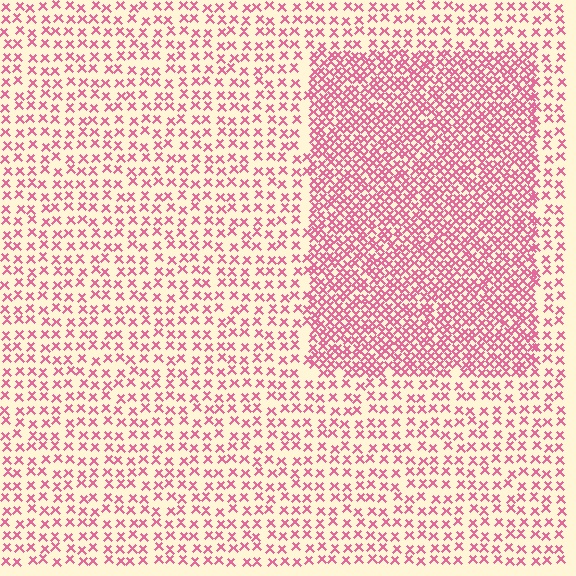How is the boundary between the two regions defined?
The boundary is defined by a change in element density (approximately 2.3x ratio). All elements are the same color, size, and shape.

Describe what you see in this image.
The image contains small pink elements arranged at two different densities. A rectangle-shaped region is visible where the elements are more densely packed than the surrounding area.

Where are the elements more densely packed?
The elements are more densely packed inside the rectangle boundary.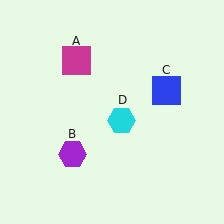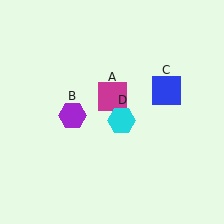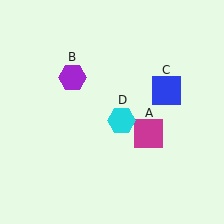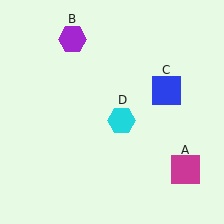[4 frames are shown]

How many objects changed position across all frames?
2 objects changed position: magenta square (object A), purple hexagon (object B).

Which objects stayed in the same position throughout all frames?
Blue square (object C) and cyan hexagon (object D) remained stationary.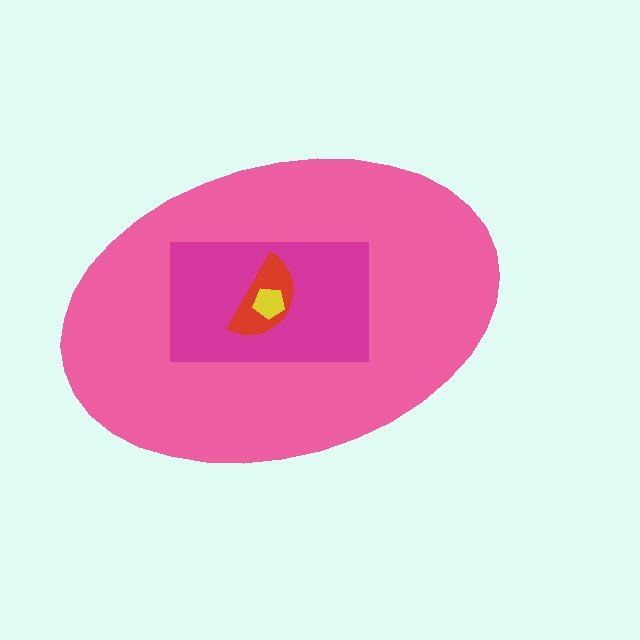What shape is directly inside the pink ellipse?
The magenta rectangle.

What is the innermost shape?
The yellow pentagon.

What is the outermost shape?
The pink ellipse.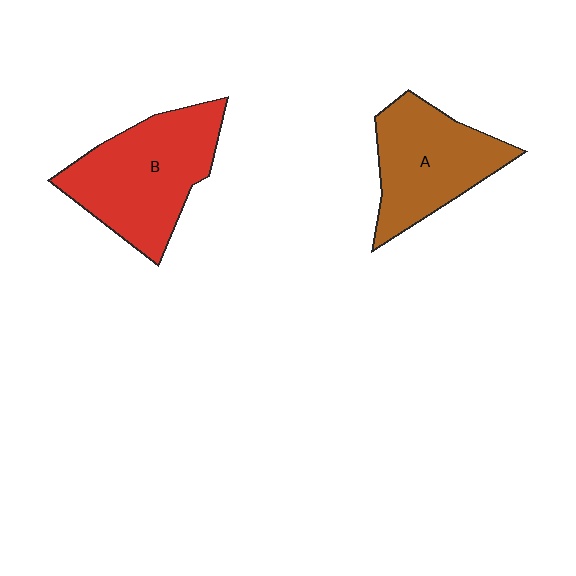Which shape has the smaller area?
Shape A (brown).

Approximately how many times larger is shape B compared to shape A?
Approximately 1.2 times.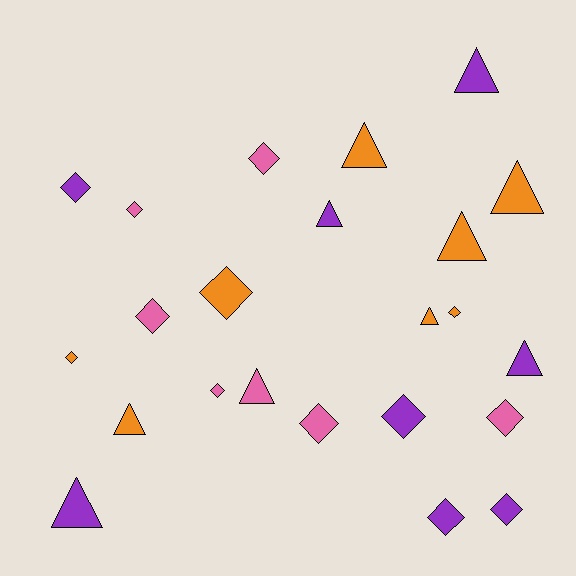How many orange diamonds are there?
There are 3 orange diamonds.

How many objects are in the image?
There are 23 objects.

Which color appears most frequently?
Orange, with 8 objects.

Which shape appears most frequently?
Diamond, with 13 objects.